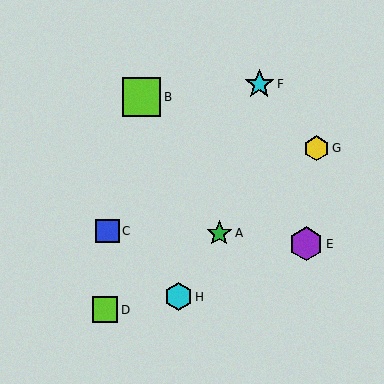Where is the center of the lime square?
The center of the lime square is at (105, 310).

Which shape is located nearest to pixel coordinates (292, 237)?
The purple hexagon (labeled E) at (306, 244) is nearest to that location.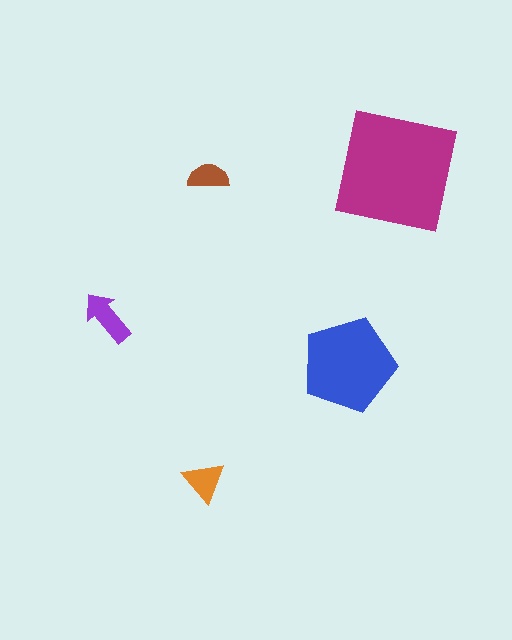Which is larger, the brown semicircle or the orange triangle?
The orange triangle.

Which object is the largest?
The magenta square.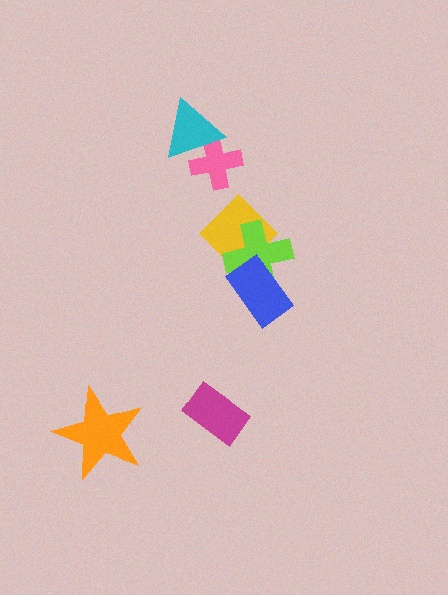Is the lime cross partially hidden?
Yes, it is partially covered by another shape.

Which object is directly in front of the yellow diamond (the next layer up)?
The lime cross is directly in front of the yellow diamond.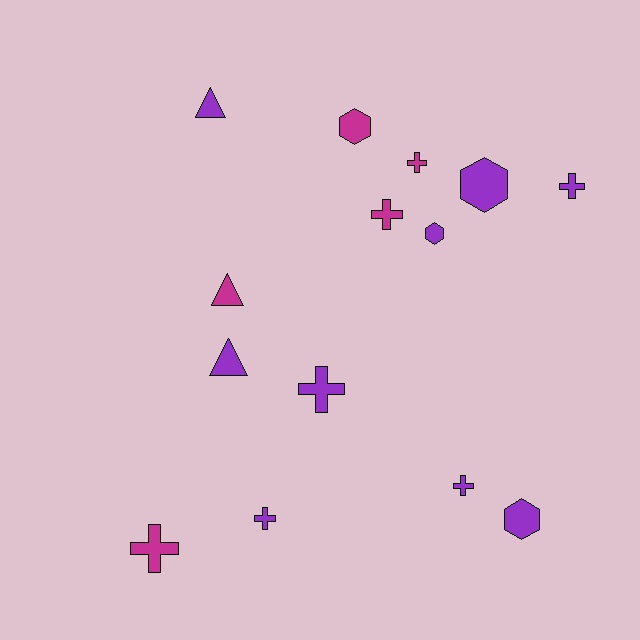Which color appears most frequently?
Purple, with 9 objects.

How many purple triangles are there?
There are 2 purple triangles.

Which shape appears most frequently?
Cross, with 7 objects.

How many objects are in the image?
There are 14 objects.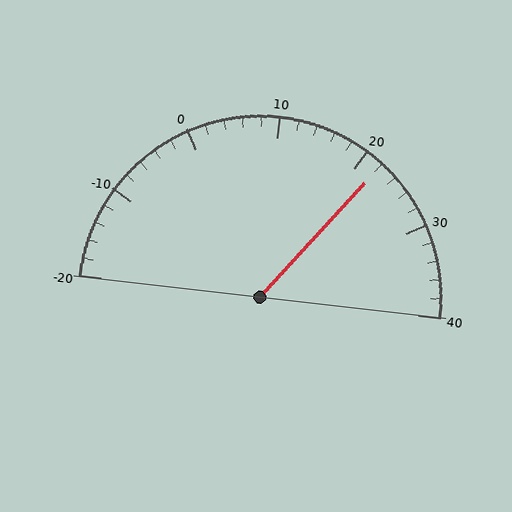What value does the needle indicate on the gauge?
The needle indicates approximately 22.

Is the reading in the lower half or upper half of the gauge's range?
The reading is in the upper half of the range (-20 to 40).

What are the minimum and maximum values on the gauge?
The gauge ranges from -20 to 40.